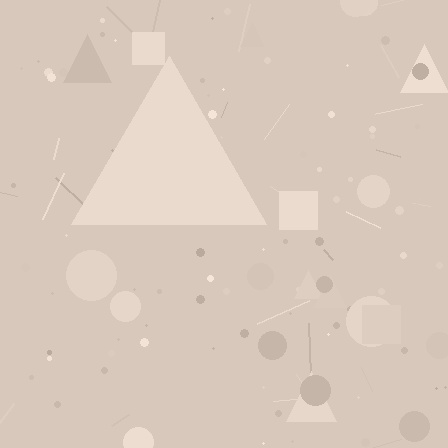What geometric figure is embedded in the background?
A triangle is embedded in the background.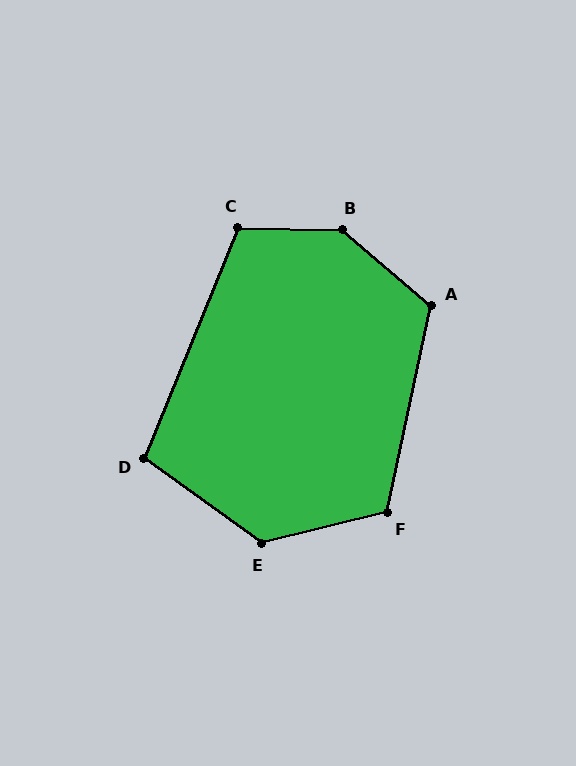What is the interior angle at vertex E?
Approximately 130 degrees (obtuse).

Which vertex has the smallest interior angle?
D, at approximately 104 degrees.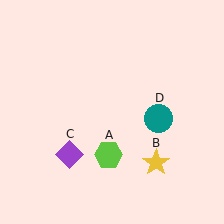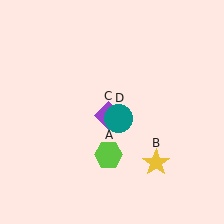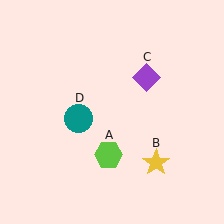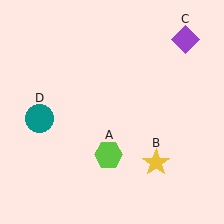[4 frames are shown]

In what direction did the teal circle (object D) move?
The teal circle (object D) moved left.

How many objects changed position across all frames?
2 objects changed position: purple diamond (object C), teal circle (object D).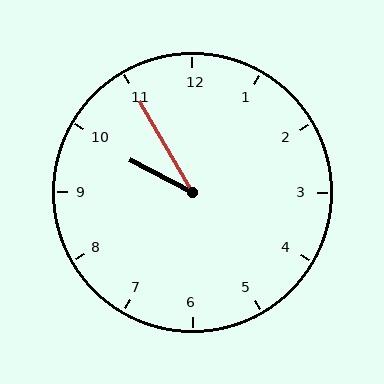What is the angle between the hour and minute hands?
Approximately 32 degrees.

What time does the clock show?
9:55.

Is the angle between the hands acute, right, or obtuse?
It is acute.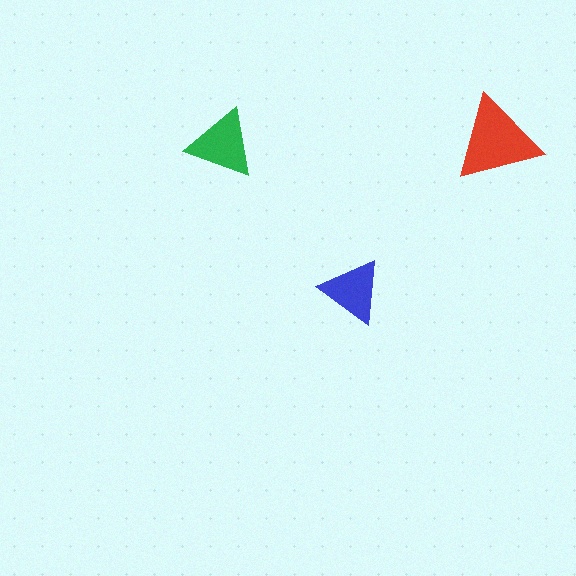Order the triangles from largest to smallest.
the red one, the green one, the blue one.